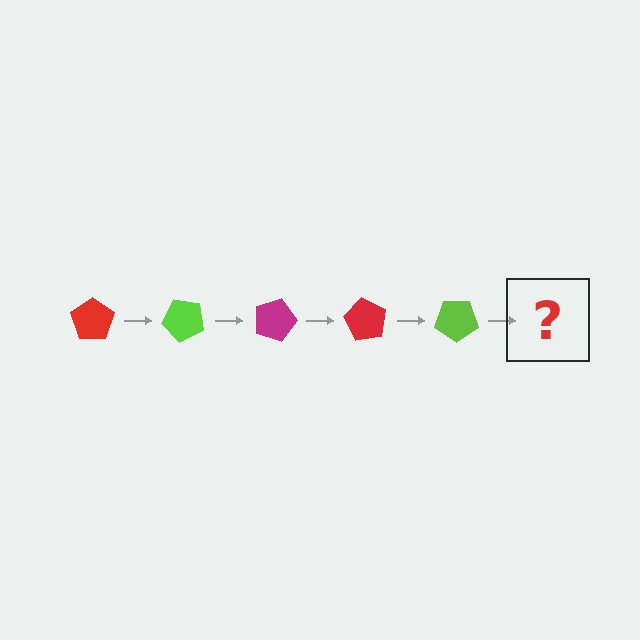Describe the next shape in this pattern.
It should be a magenta pentagon, rotated 225 degrees from the start.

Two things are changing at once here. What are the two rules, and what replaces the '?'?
The two rules are that it rotates 45 degrees each step and the color cycles through red, lime, and magenta. The '?' should be a magenta pentagon, rotated 225 degrees from the start.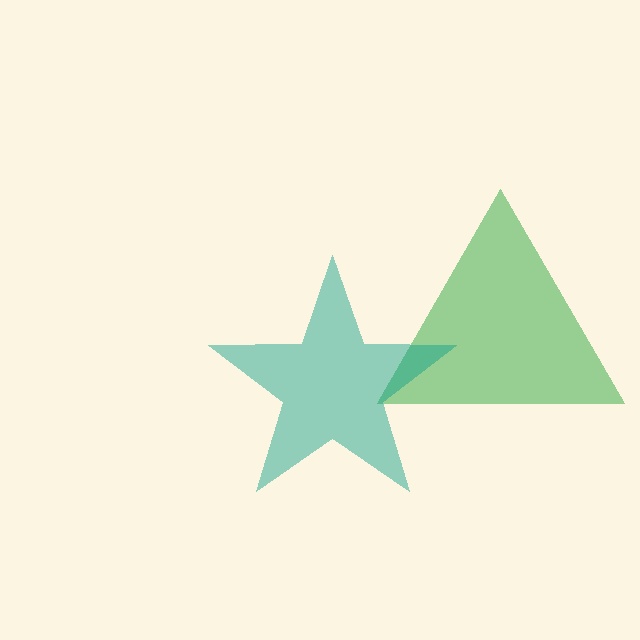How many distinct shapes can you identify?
There are 2 distinct shapes: a green triangle, a teal star.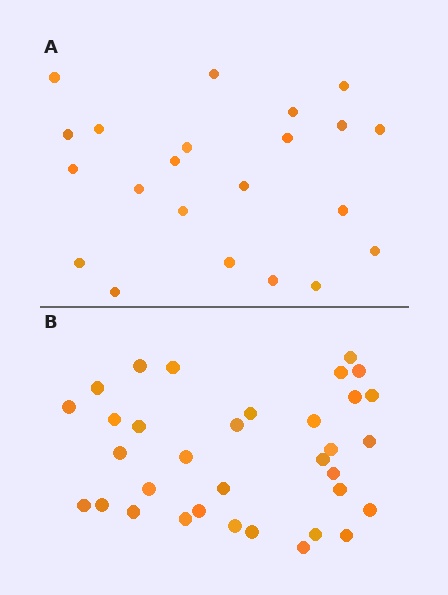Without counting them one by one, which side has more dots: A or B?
Region B (the bottom region) has more dots.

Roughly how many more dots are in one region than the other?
Region B has roughly 12 or so more dots than region A.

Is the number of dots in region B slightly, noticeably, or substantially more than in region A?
Region B has substantially more. The ratio is roughly 1.5 to 1.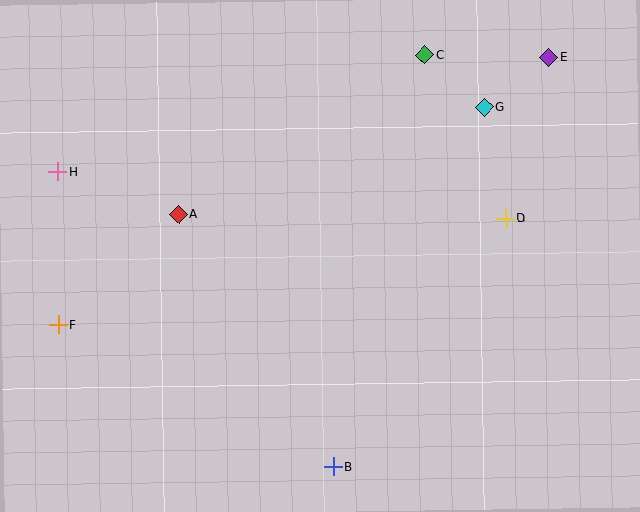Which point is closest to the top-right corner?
Point E is closest to the top-right corner.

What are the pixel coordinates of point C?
Point C is at (425, 55).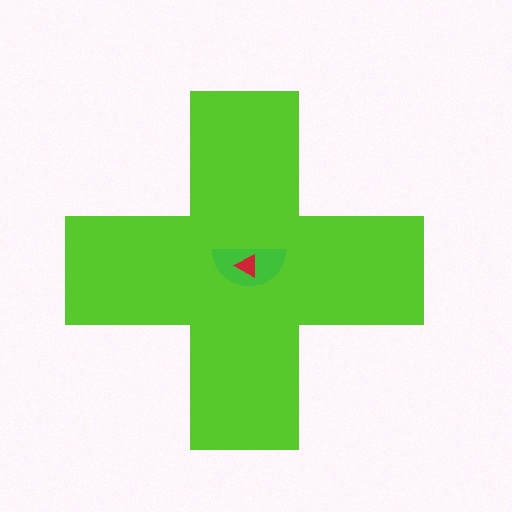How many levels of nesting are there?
3.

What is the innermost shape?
The red triangle.